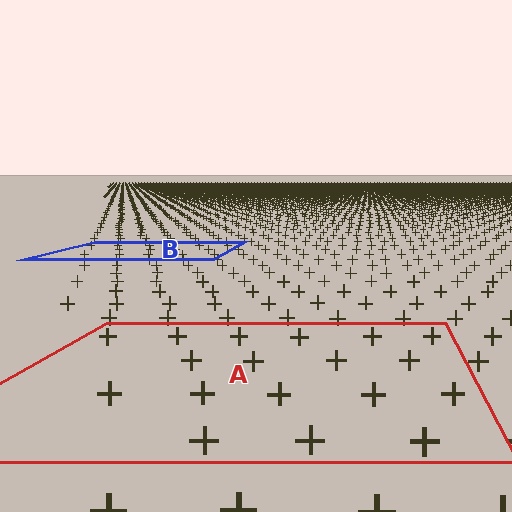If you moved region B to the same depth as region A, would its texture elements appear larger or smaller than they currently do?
They would appear larger. At a closer depth, the same texture elements are projected at a bigger on-screen size.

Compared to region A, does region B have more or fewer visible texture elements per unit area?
Region B has more texture elements per unit area — they are packed more densely because it is farther away.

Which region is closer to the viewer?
Region A is closer. The texture elements there are larger and more spread out.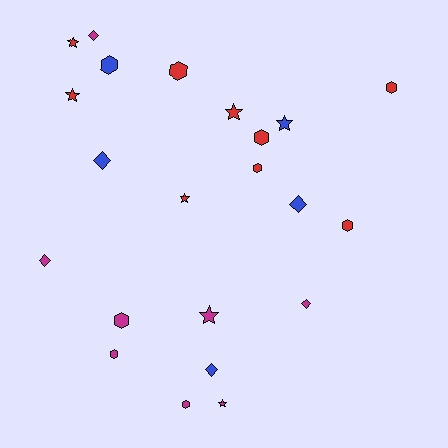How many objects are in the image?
There are 22 objects.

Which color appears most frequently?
Red, with 9 objects.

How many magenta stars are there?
There are 2 magenta stars.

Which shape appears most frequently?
Hexagon, with 9 objects.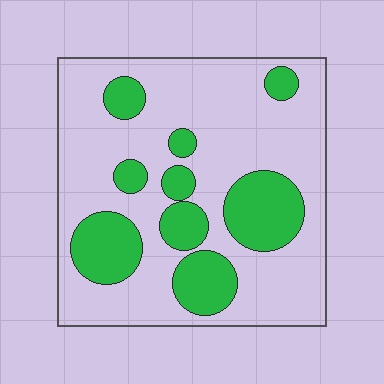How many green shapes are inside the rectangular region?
9.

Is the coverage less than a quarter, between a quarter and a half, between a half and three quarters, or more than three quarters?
Between a quarter and a half.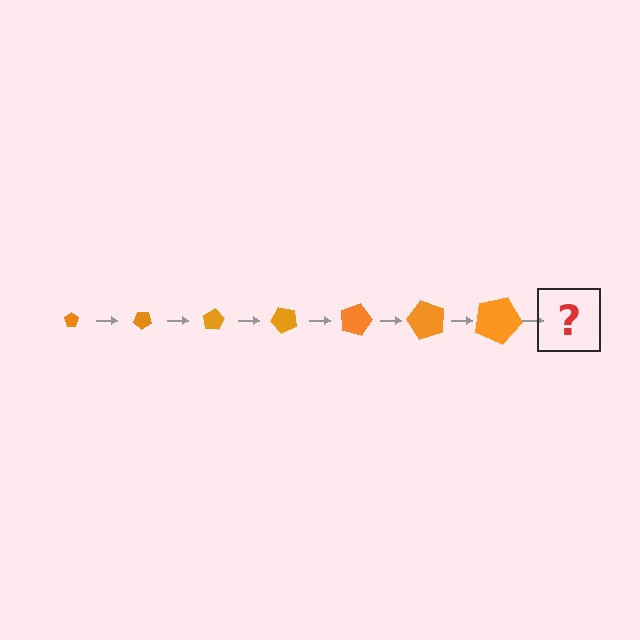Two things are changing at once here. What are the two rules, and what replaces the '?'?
The two rules are that the pentagon grows larger each step and it rotates 40 degrees each step. The '?' should be a pentagon, larger than the previous one and rotated 280 degrees from the start.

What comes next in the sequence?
The next element should be a pentagon, larger than the previous one and rotated 280 degrees from the start.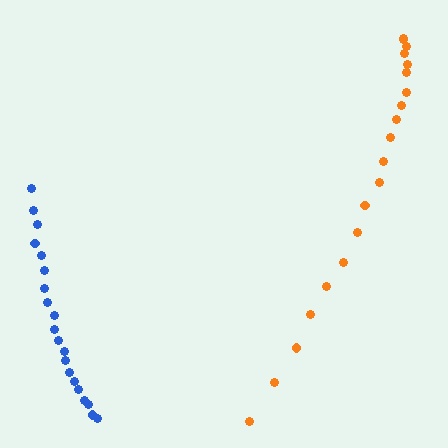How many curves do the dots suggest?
There are 2 distinct paths.